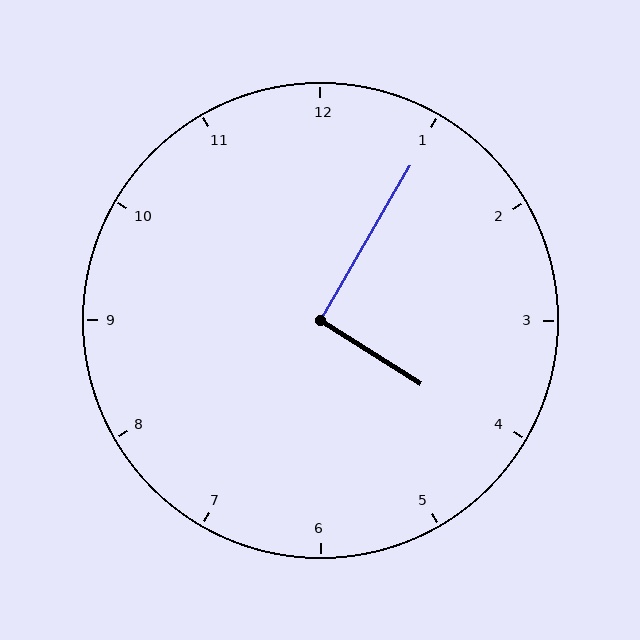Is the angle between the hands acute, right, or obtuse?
It is right.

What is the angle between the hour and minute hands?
Approximately 92 degrees.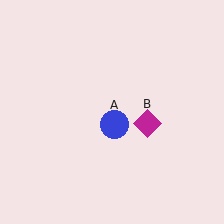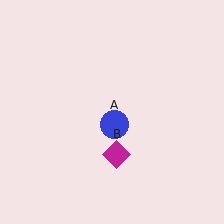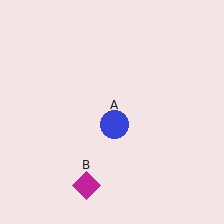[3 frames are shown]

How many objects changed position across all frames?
1 object changed position: magenta diamond (object B).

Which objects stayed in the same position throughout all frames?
Blue circle (object A) remained stationary.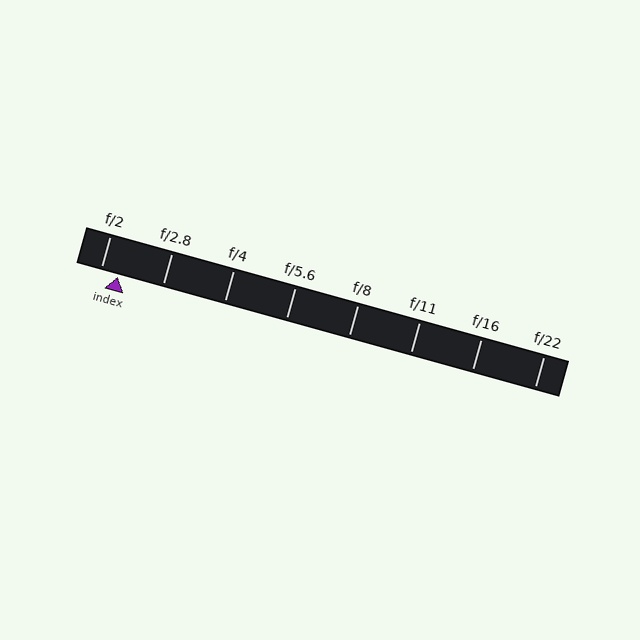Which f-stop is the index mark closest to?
The index mark is closest to f/2.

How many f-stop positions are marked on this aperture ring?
There are 8 f-stop positions marked.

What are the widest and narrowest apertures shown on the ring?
The widest aperture shown is f/2 and the narrowest is f/22.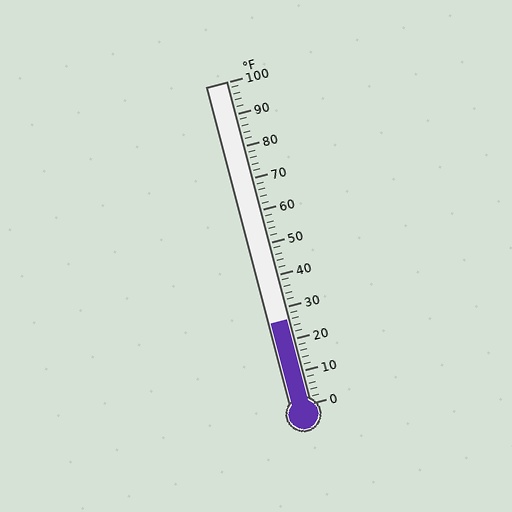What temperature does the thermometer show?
The thermometer shows approximately 26°F.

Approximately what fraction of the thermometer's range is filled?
The thermometer is filled to approximately 25% of its range.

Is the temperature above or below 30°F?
The temperature is below 30°F.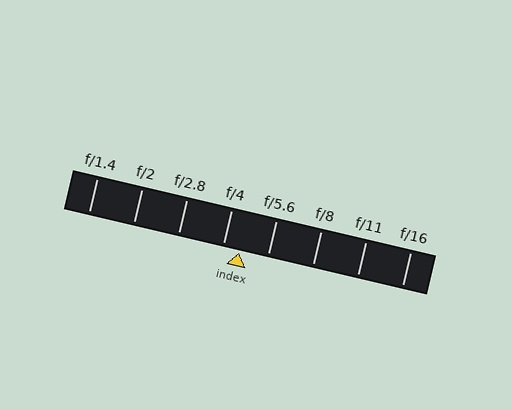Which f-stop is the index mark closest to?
The index mark is closest to f/4.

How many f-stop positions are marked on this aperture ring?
There are 8 f-stop positions marked.